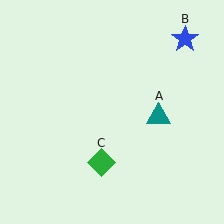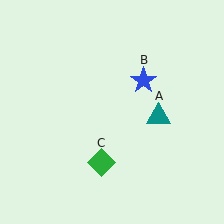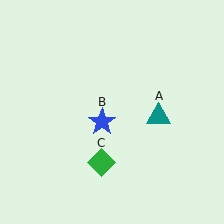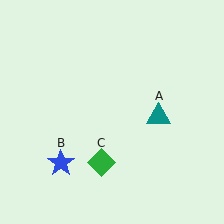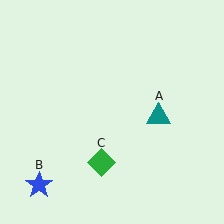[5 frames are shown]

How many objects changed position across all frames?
1 object changed position: blue star (object B).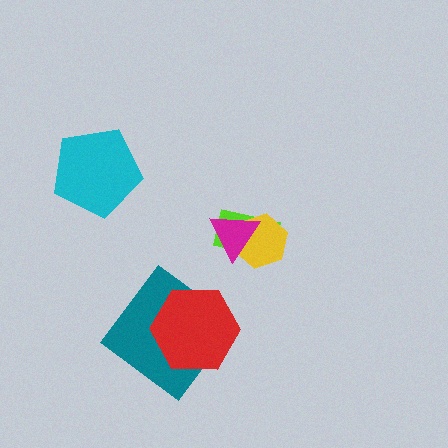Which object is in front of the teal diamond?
The red hexagon is in front of the teal diamond.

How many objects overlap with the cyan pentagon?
0 objects overlap with the cyan pentagon.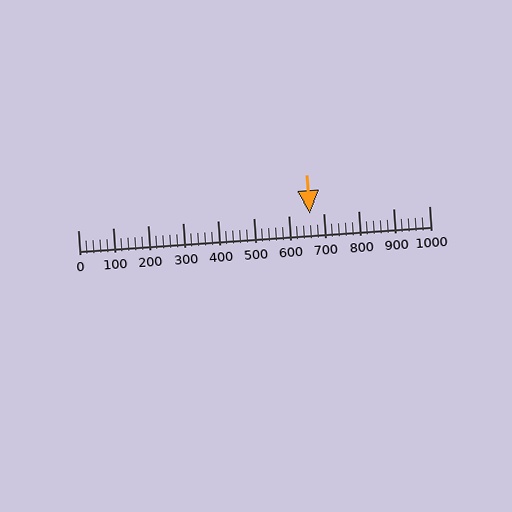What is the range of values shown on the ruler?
The ruler shows values from 0 to 1000.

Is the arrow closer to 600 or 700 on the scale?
The arrow is closer to 700.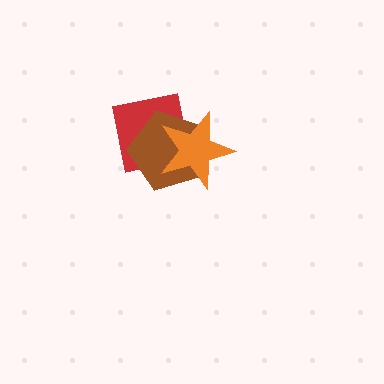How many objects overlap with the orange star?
2 objects overlap with the orange star.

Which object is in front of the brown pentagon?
The orange star is in front of the brown pentagon.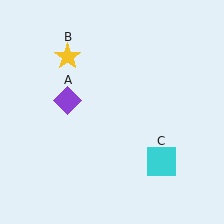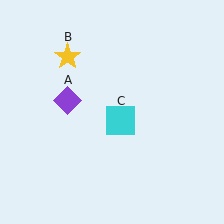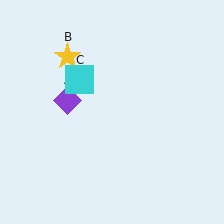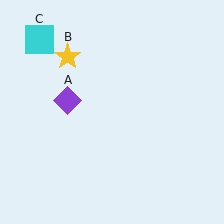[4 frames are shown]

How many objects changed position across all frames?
1 object changed position: cyan square (object C).